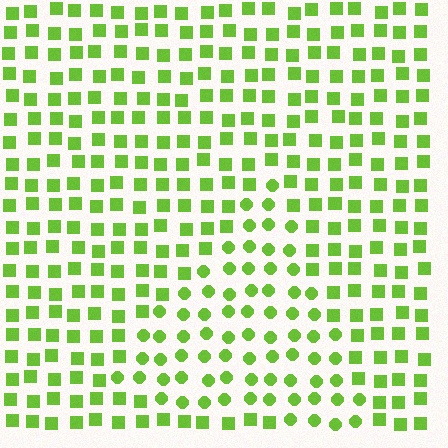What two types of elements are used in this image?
The image uses circles inside the triangle region and squares outside it.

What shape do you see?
I see a triangle.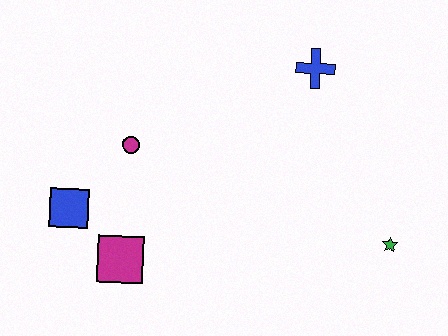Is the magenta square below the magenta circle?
Yes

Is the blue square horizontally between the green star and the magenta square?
No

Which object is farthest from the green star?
The blue square is farthest from the green star.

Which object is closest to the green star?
The blue cross is closest to the green star.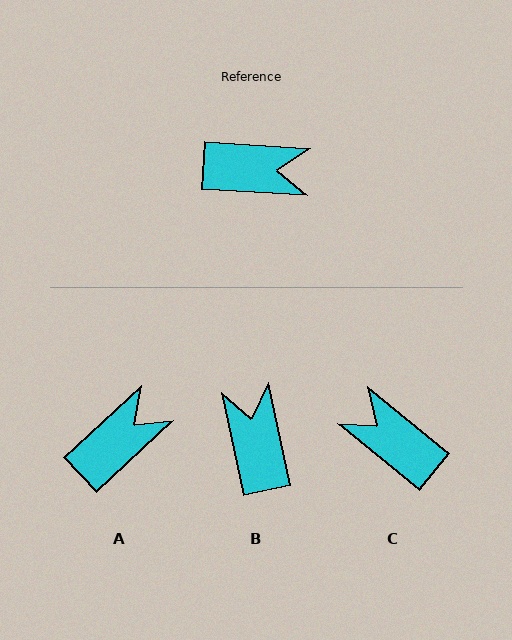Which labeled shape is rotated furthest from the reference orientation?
C, about 144 degrees away.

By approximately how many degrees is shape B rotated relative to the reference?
Approximately 106 degrees counter-clockwise.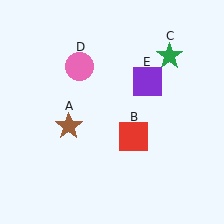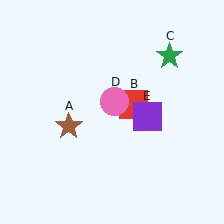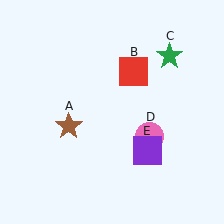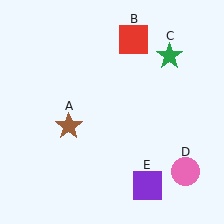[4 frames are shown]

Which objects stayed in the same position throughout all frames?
Brown star (object A) and green star (object C) remained stationary.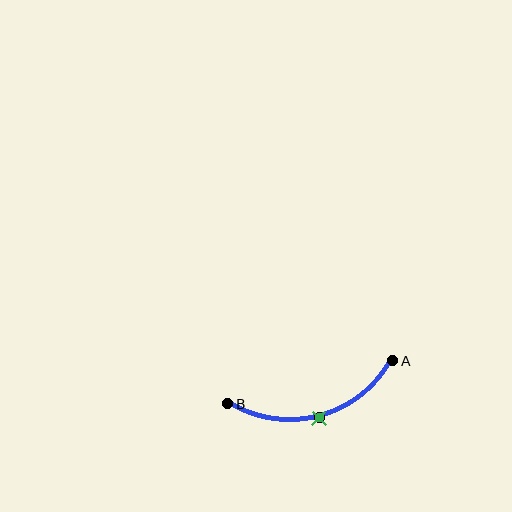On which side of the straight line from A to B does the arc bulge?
The arc bulges below the straight line connecting A and B.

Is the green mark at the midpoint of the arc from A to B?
Yes. The green mark lies on the arc at equal arc-length from both A and B — it is the arc midpoint.